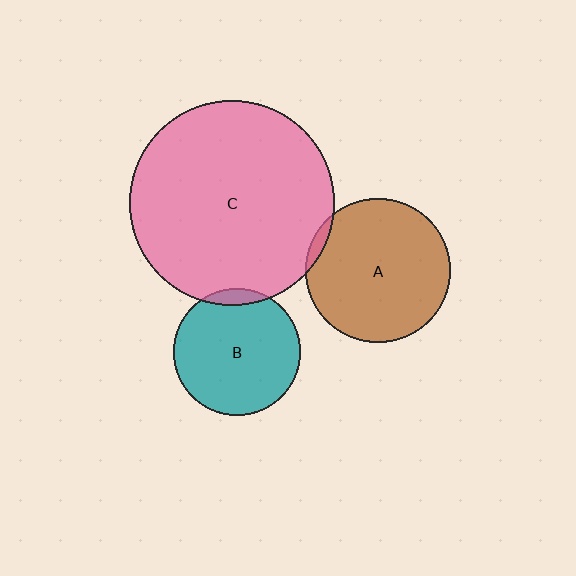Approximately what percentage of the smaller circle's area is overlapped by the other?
Approximately 5%.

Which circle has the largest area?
Circle C (pink).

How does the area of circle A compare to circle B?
Approximately 1.3 times.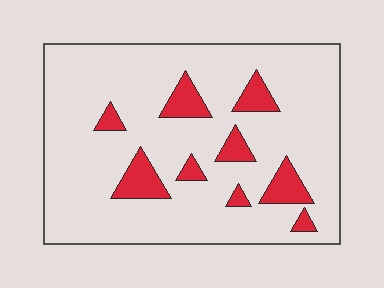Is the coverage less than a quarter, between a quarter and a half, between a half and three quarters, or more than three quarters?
Less than a quarter.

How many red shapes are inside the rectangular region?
9.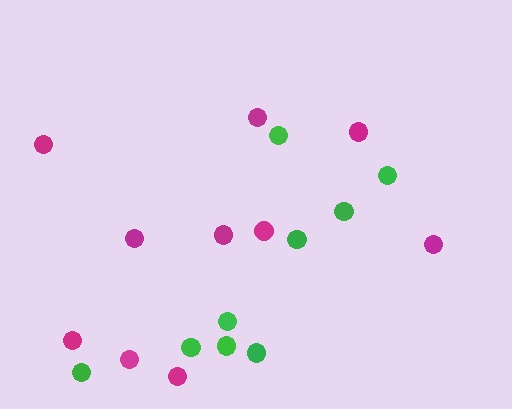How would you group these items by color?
There are 2 groups: one group of green circles (9) and one group of magenta circles (10).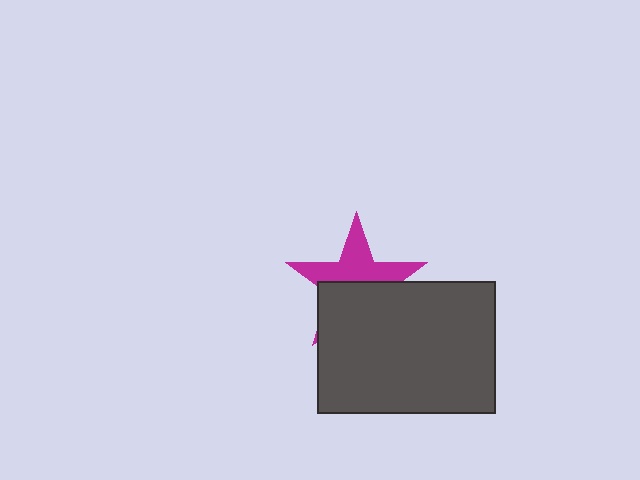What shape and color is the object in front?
The object in front is a dark gray rectangle.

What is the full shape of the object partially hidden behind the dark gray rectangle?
The partially hidden object is a magenta star.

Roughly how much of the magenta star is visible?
About half of it is visible (roughly 50%).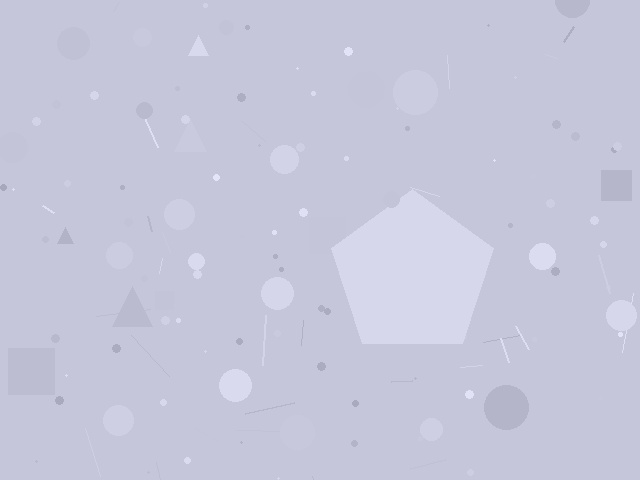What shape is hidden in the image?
A pentagon is hidden in the image.